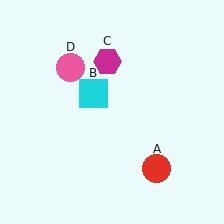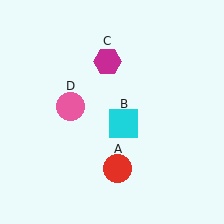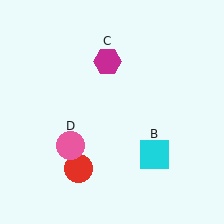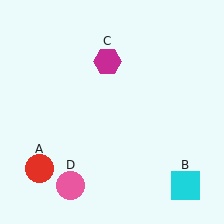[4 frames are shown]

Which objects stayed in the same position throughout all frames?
Magenta hexagon (object C) remained stationary.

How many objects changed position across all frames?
3 objects changed position: red circle (object A), cyan square (object B), pink circle (object D).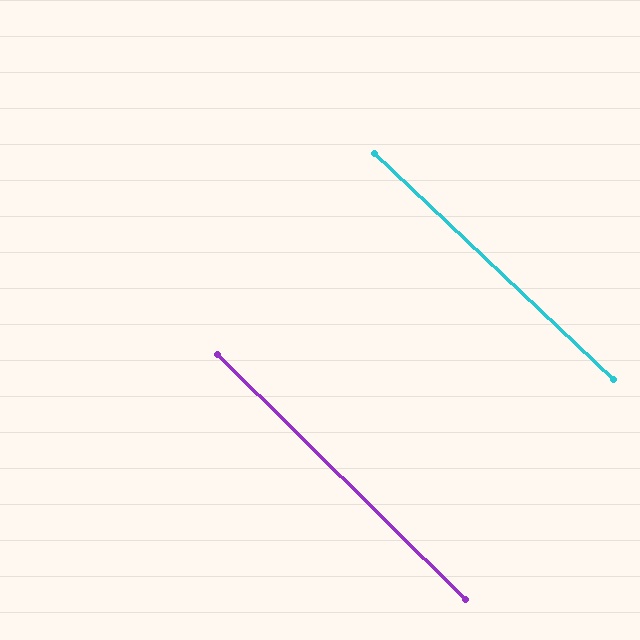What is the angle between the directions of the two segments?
Approximately 1 degree.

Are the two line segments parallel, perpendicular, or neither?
Parallel — their directions differ by only 1.3°.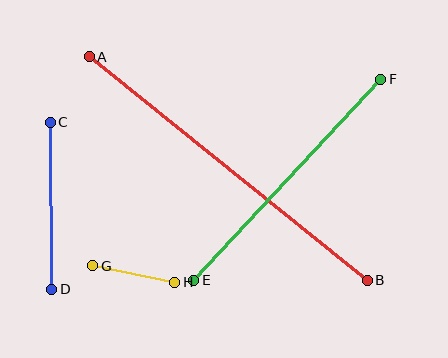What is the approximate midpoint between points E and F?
The midpoint is at approximately (287, 180) pixels.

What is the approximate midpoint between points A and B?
The midpoint is at approximately (228, 169) pixels.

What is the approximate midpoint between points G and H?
The midpoint is at approximately (134, 274) pixels.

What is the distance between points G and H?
The distance is approximately 84 pixels.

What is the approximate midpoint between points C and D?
The midpoint is at approximately (51, 206) pixels.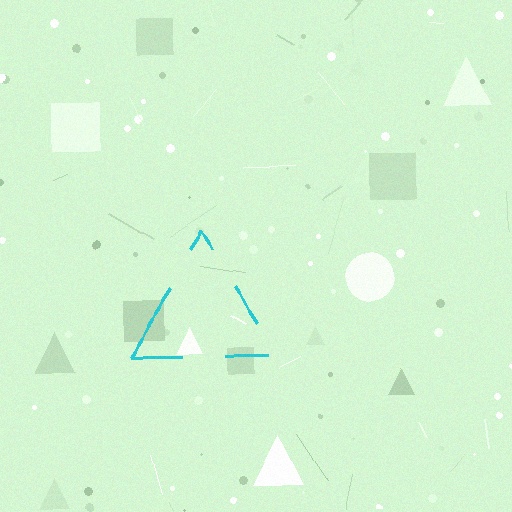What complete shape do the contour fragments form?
The contour fragments form a triangle.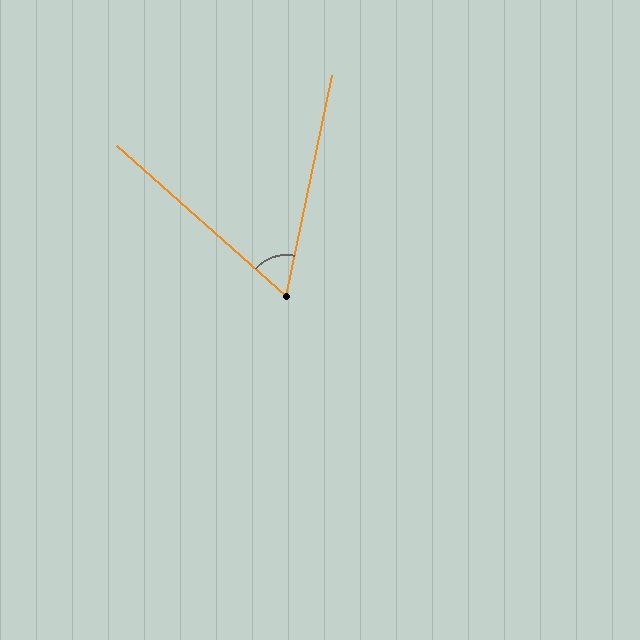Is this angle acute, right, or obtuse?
It is acute.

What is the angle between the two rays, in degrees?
Approximately 60 degrees.